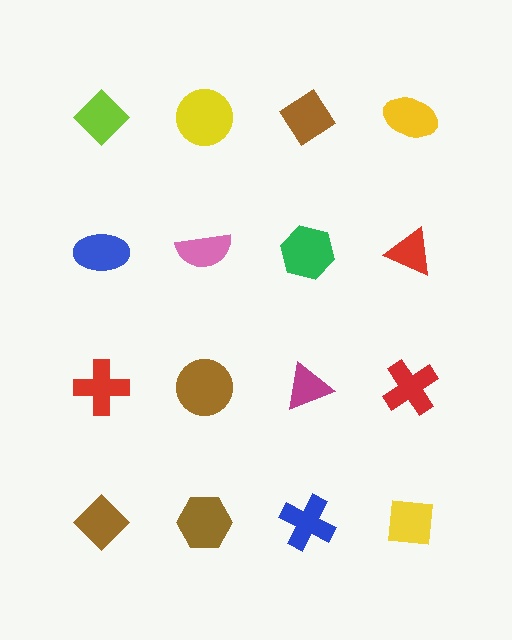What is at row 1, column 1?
A lime diamond.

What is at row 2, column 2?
A pink semicircle.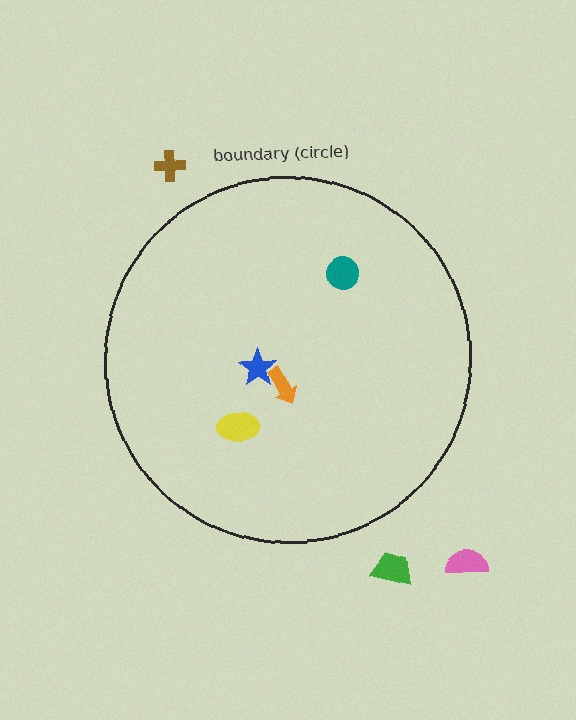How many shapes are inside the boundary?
4 inside, 3 outside.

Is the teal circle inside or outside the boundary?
Inside.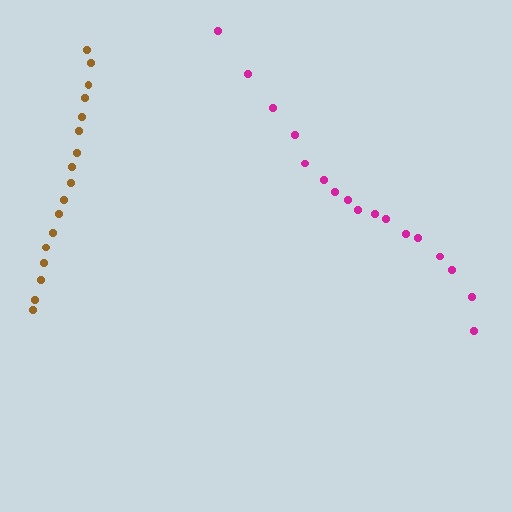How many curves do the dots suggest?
There are 2 distinct paths.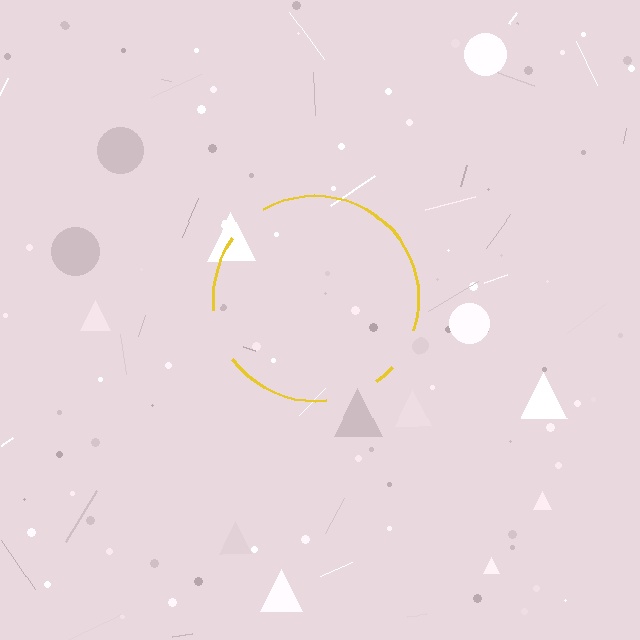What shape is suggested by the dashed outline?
The dashed outline suggests a circle.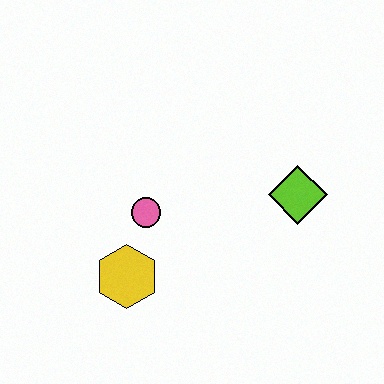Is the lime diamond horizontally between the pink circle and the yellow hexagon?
No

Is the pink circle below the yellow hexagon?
No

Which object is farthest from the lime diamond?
The yellow hexagon is farthest from the lime diamond.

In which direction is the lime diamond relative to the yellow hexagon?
The lime diamond is to the right of the yellow hexagon.